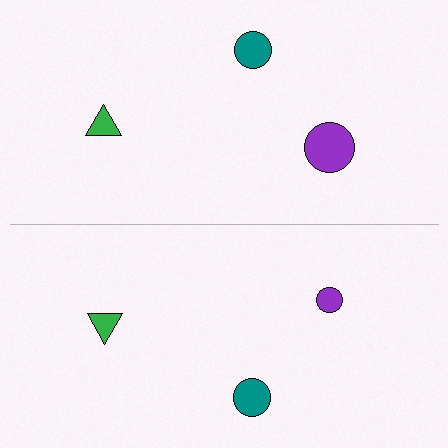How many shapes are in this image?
There are 6 shapes in this image.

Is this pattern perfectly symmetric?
No, the pattern is not perfectly symmetric. The purple circle on the bottom side has a different size than its mirror counterpart.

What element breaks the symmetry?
The purple circle on the bottom side has a different size than its mirror counterpart.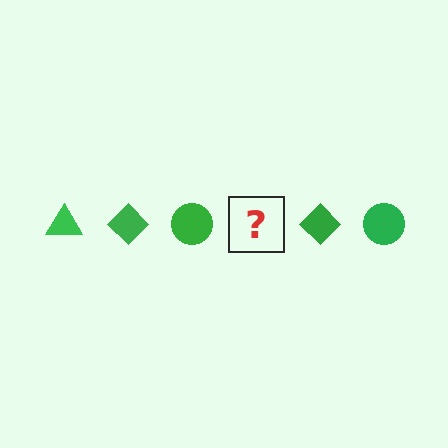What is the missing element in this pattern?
The missing element is a green triangle.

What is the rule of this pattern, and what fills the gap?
The rule is that the pattern cycles through triangle, diamond, circle shapes in green. The gap should be filled with a green triangle.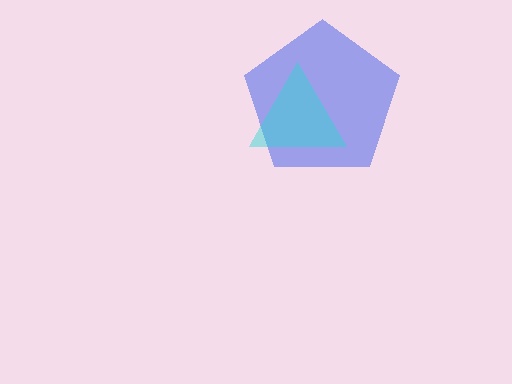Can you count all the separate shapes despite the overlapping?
Yes, there are 2 separate shapes.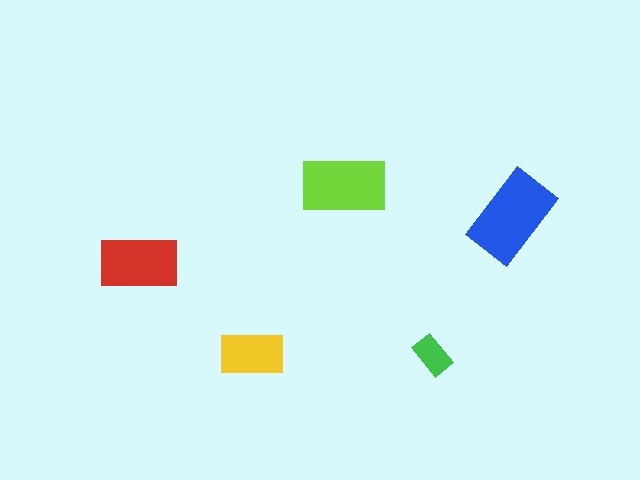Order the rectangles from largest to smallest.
the blue one, the lime one, the red one, the yellow one, the green one.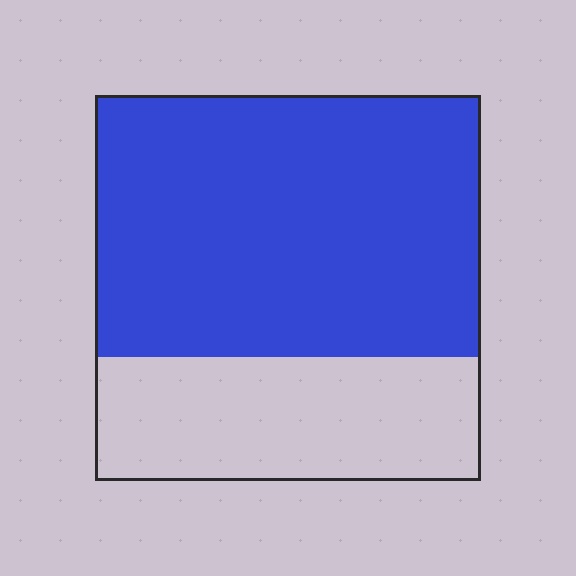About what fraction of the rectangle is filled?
About two thirds (2/3).